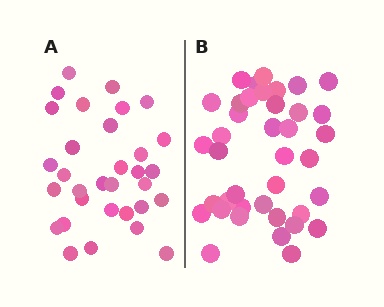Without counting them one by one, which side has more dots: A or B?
Region B (the right region) has more dots.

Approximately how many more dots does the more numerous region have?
Region B has roughly 8 or so more dots than region A.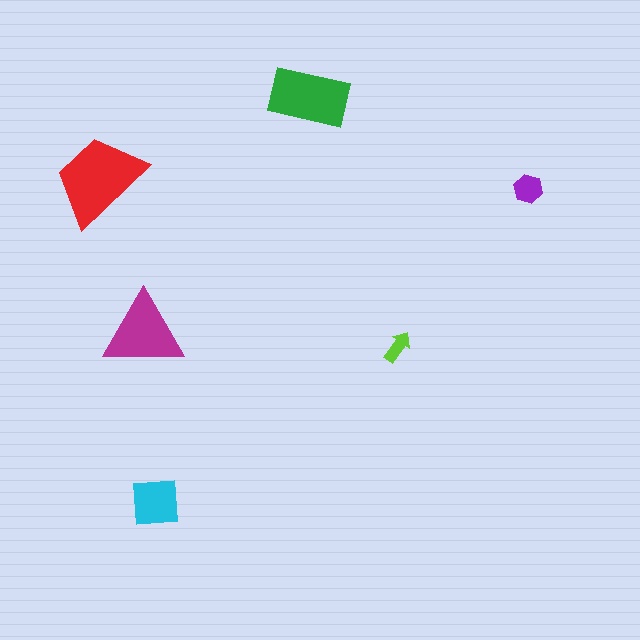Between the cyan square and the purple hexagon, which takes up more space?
The cyan square.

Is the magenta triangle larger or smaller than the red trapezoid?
Smaller.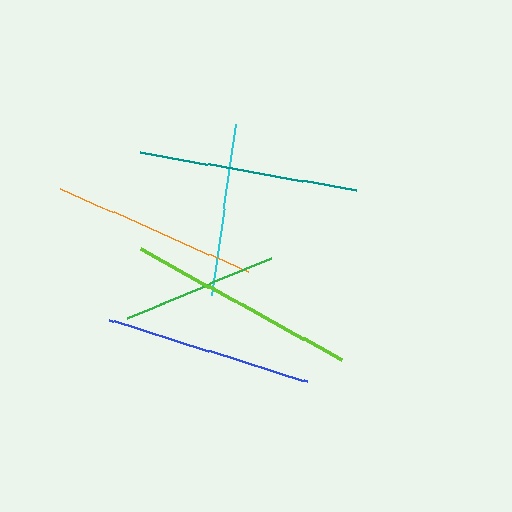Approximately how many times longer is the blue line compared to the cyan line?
The blue line is approximately 1.2 times the length of the cyan line.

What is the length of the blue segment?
The blue segment is approximately 208 pixels long.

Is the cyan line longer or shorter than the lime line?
The lime line is longer than the cyan line.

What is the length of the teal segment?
The teal segment is approximately 220 pixels long.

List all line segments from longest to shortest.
From longest to shortest: lime, teal, blue, orange, cyan, green.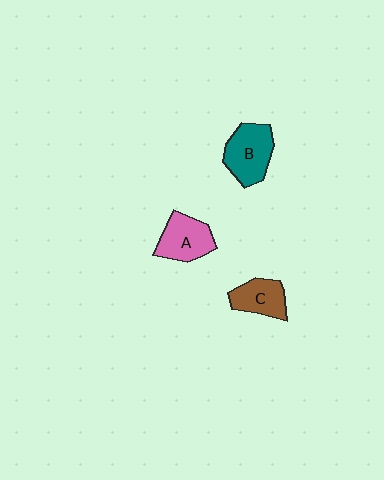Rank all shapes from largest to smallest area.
From largest to smallest: B (teal), A (pink), C (brown).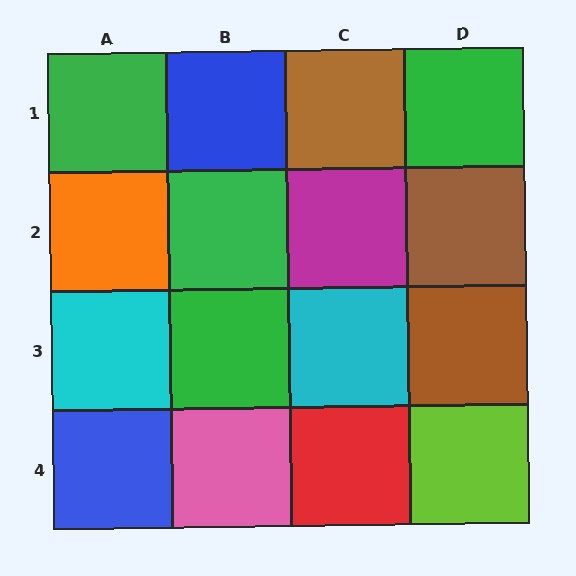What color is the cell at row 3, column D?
Brown.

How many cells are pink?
1 cell is pink.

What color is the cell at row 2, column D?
Brown.